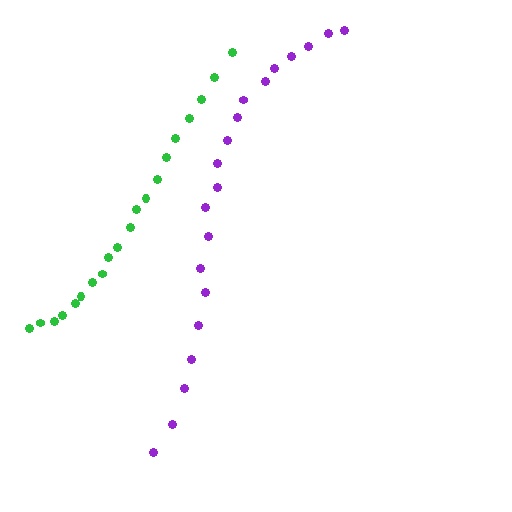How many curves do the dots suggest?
There are 2 distinct paths.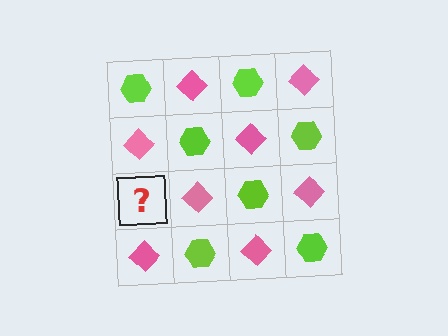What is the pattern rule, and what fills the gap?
The rule is that it alternates lime hexagon and pink diamond in a checkerboard pattern. The gap should be filled with a lime hexagon.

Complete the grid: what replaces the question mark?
The question mark should be replaced with a lime hexagon.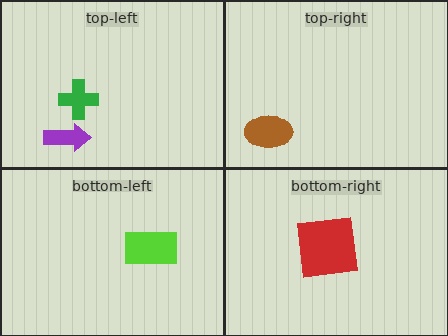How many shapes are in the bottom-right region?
1.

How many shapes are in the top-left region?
2.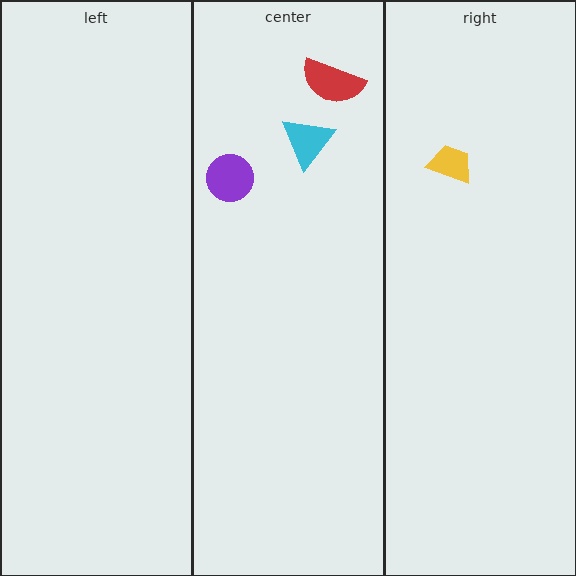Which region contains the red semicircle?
The center region.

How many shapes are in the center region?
3.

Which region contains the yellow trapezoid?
The right region.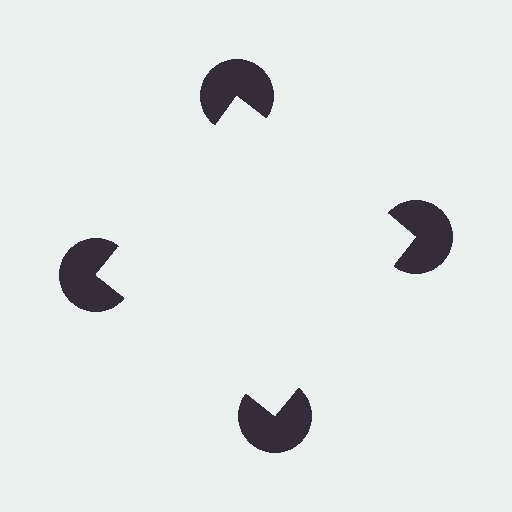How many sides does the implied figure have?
4 sides.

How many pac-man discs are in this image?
There are 4 — one at each vertex of the illusory square.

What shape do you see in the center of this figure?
An illusory square — its edges are inferred from the aligned wedge cuts in the pac-man discs, not physically drawn.